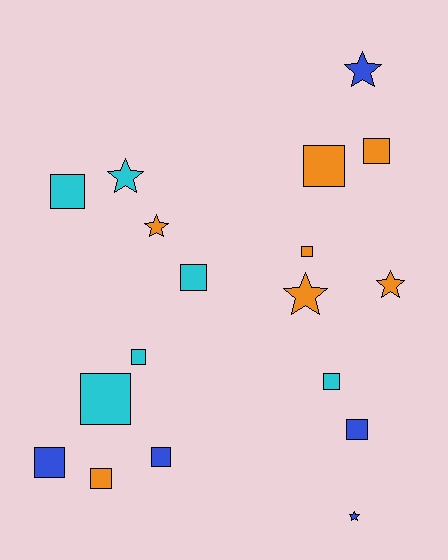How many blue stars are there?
There are 2 blue stars.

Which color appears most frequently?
Orange, with 7 objects.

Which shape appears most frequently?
Square, with 12 objects.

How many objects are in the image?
There are 18 objects.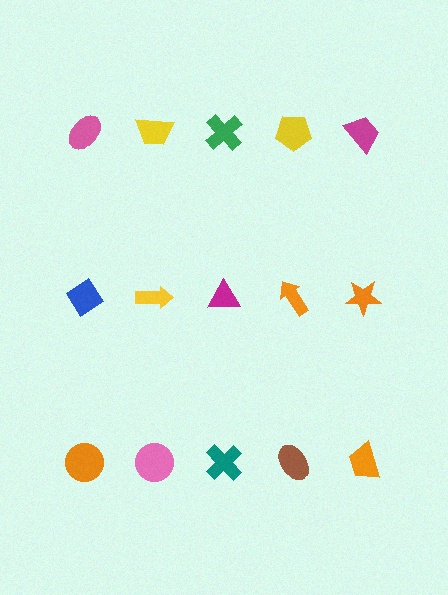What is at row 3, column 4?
A brown ellipse.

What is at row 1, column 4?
A yellow pentagon.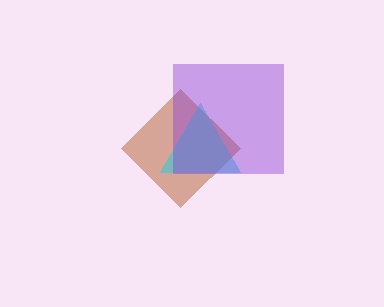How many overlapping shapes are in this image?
There are 3 overlapping shapes in the image.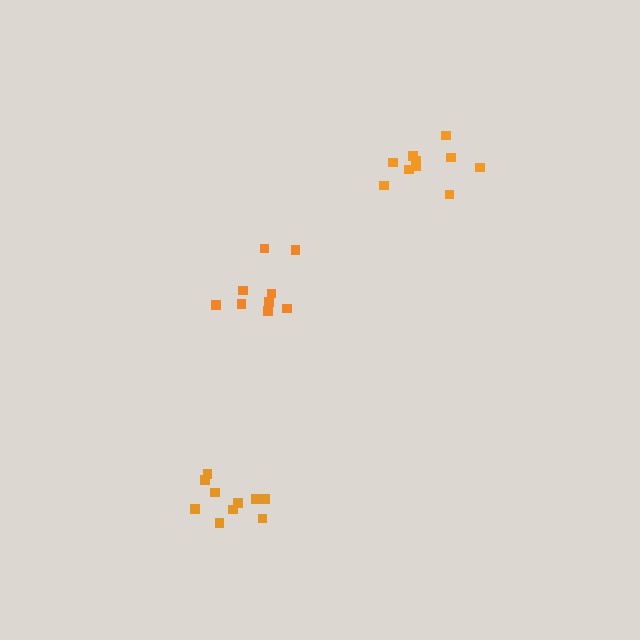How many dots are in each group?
Group 1: 9 dots, Group 2: 10 dots, Group 3: 10 dots (29 total).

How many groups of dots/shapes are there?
There are 3 groups.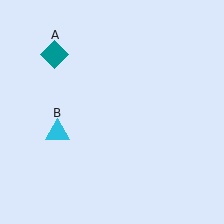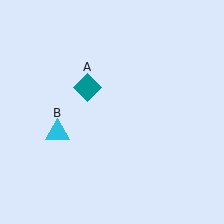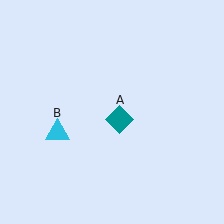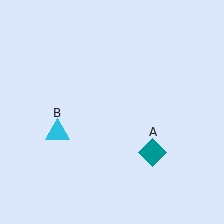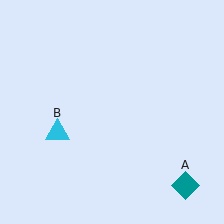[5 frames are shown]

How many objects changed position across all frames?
1 object changed position: teal diamond (object A).